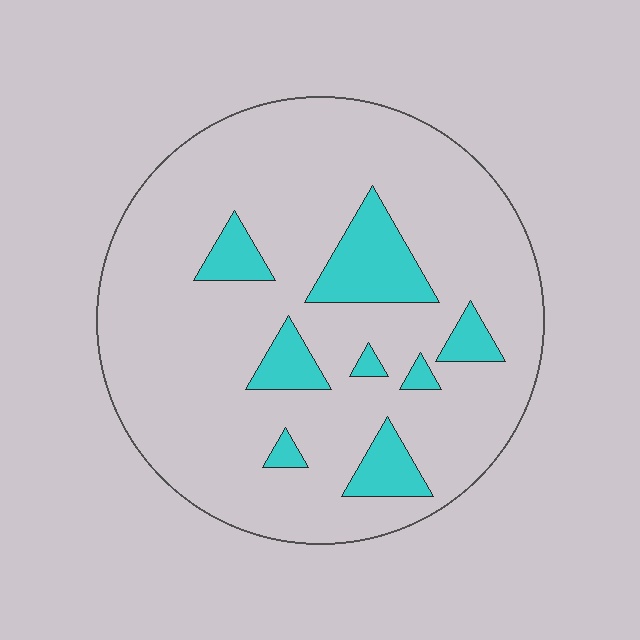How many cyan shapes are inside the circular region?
8.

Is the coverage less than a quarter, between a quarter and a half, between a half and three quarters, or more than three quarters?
Less than a quarter.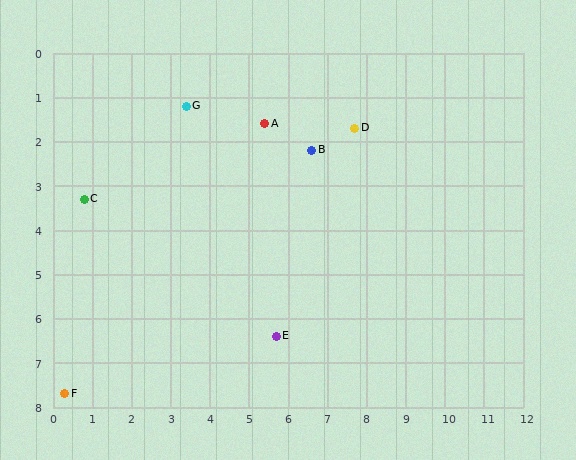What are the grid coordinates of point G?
Point G is at approximately (3.4, 1.2).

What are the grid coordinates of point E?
Point E is at approximately (5.7, 6.4).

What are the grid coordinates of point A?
Point A is at approximately (5.4, 1.6).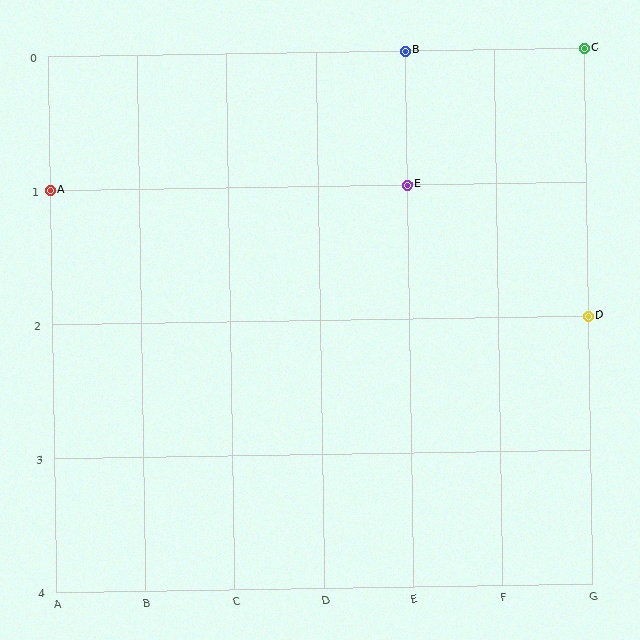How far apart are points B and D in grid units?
Points B and D are 2 columns and 2 rows apart (about 2.8 grid units diagonally).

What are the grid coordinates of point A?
Point A is at grid coordinates (A, 1).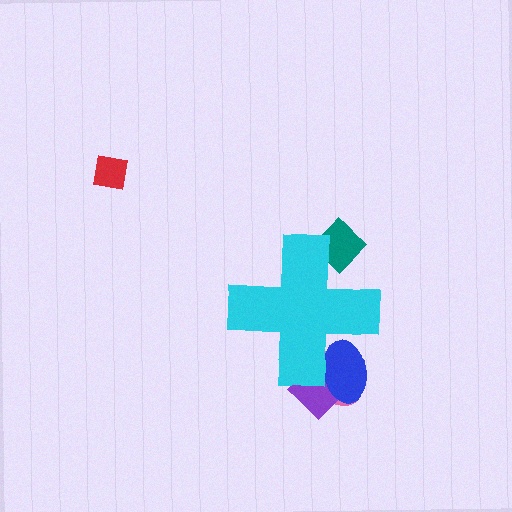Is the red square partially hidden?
No, the red square is fully visible.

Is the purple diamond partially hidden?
Yes, the purple diamond is partially hidden behind the cyan cross.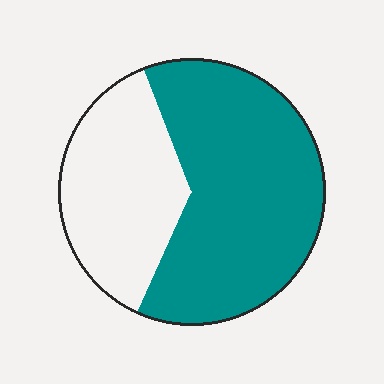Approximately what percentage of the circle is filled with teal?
Approximately 65%.